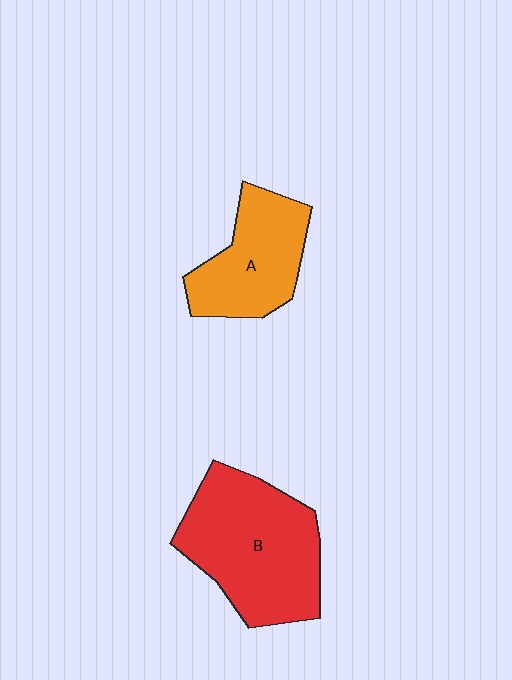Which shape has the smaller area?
Shape A (orange).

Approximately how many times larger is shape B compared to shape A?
Approximately 1.5 times.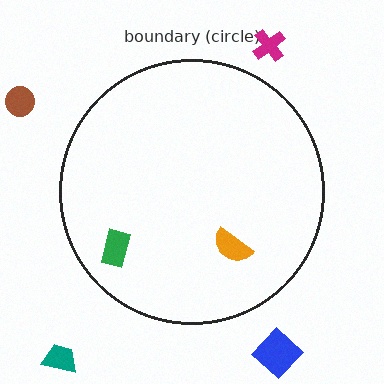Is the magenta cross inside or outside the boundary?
Outside.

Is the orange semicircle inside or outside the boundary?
Inside.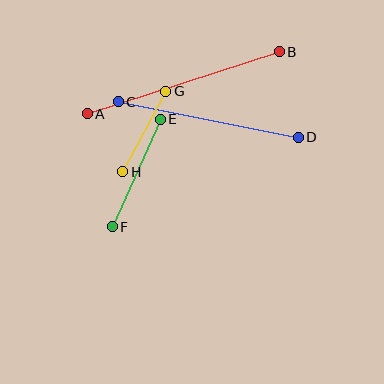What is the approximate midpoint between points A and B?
The midpoint is at approximately (183, 83) pixels.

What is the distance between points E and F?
The distance is approximately 118 pixels.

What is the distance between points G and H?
The distance is approximately 91 pixels.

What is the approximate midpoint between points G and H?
The midpoint is at approximately (144, 132) pixels.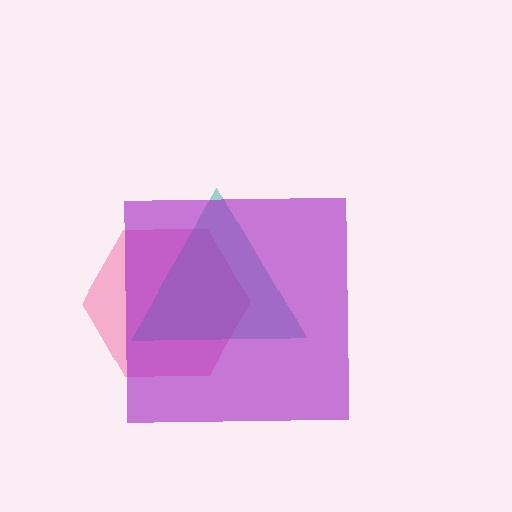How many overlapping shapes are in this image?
There are 3 overlapping shapes in the image.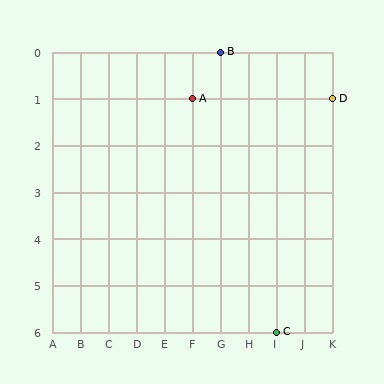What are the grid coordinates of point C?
Point C is at grid coordinates (I, 6).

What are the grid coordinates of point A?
Point A is at grid coordinates (F, 1).